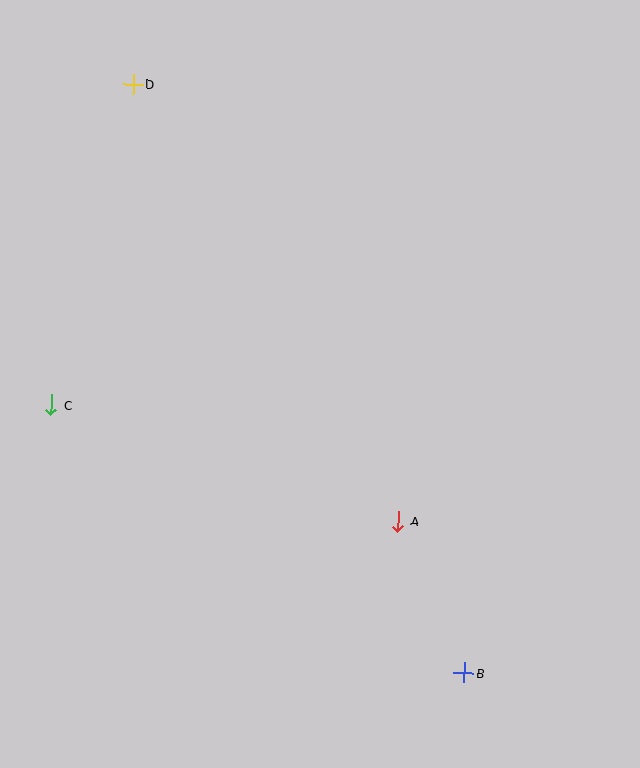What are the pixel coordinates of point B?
Point B is at (464, 673).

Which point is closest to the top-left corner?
Point D is closest to the top-left corner.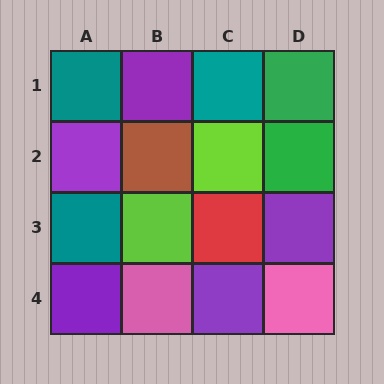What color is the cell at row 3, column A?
Teal.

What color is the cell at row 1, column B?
Purple.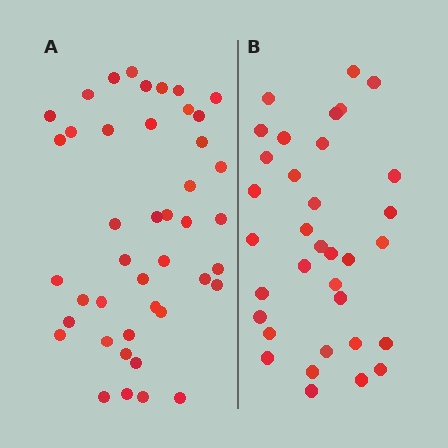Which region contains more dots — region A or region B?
Region A (the left region) has more dots.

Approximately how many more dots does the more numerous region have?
Region A has roughly 8 or so more dots than region B.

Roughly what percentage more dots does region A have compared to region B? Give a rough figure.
About 25% more.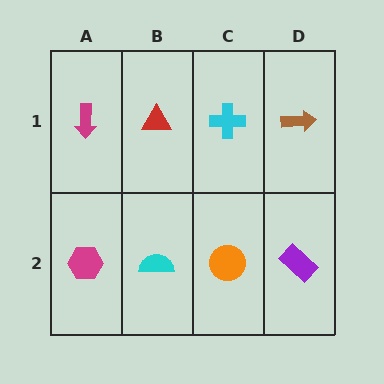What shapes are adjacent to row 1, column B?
A cyan semicircle (row 2, column B), a magenta arrow (row 1, column A), a cyan cross (row 1, column C).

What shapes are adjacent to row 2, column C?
A cyan cross (row 1, column C), a cyan semicircle (row 2, column B), a purple rectangle (row 2, column D).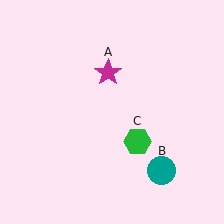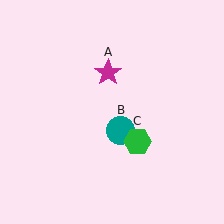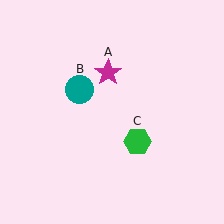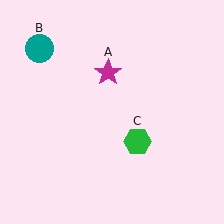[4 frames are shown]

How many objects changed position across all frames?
1 object changed position: teal circle (object B).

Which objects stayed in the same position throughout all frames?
Magenta star (object A) and green hexagon (object C) remained stationary.